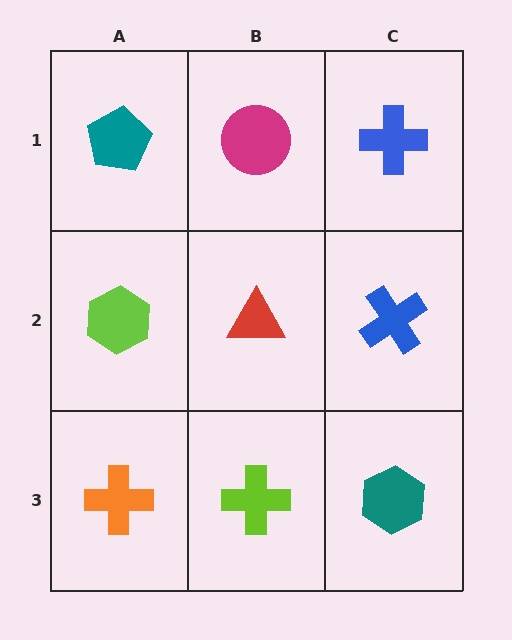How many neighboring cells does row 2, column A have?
3.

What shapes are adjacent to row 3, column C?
A blue cross (row 2, column C), a lime cross (row 3, column B).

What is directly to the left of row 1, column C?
A magenta circle.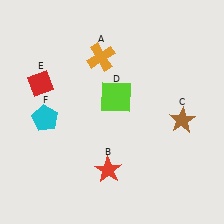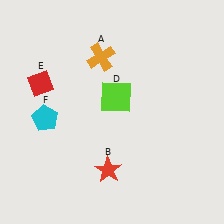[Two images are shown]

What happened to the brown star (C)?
The brown star (C) was removed in Image 2. It was in the bottom-right area of Image 1.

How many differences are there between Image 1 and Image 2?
There is 1 difference between the two images.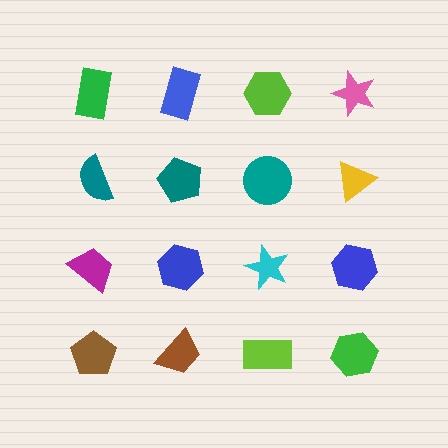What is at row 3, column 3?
A cyan star.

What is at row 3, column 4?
A blue hexagon.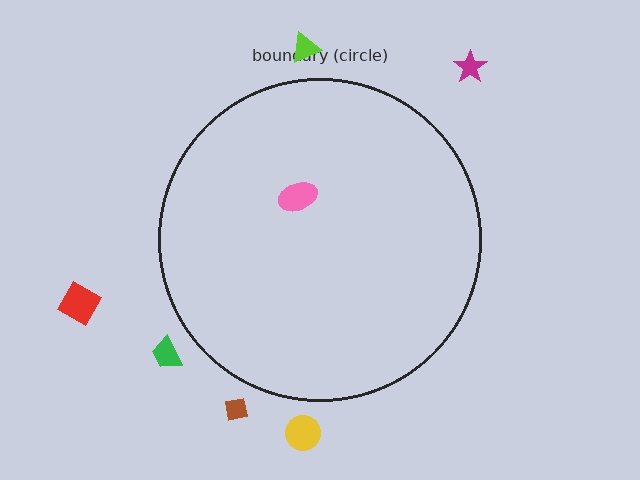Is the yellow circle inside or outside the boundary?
Outside.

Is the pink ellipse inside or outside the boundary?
Inside.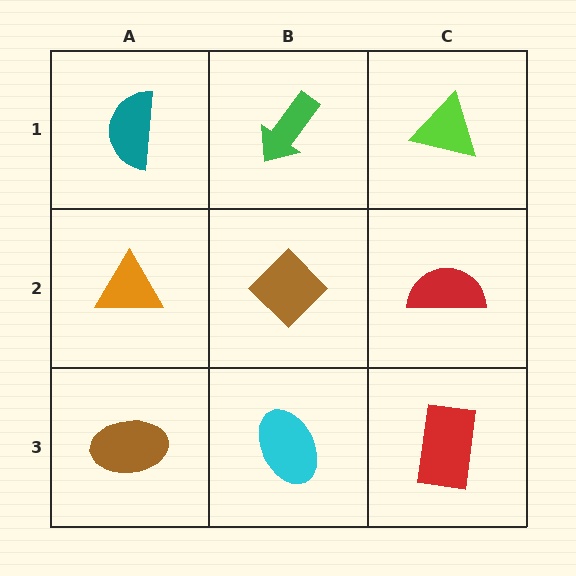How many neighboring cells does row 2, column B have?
4.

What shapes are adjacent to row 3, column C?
A red semicircle (row 2, column C), a cyan ellipse (row 3, column B).